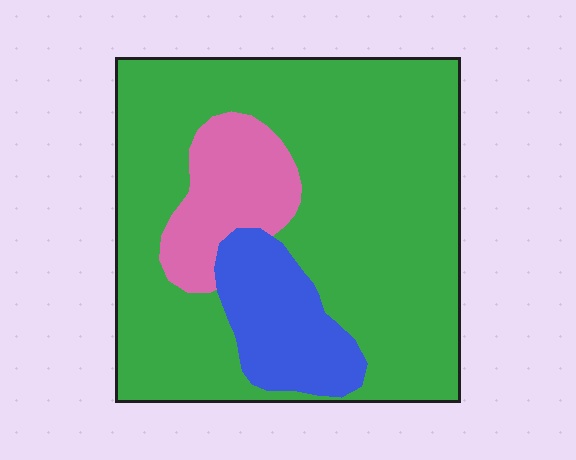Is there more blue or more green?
Green.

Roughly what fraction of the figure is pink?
Pink covers roughly 15% of the figure.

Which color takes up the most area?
Green, at roughly 75%.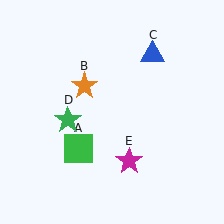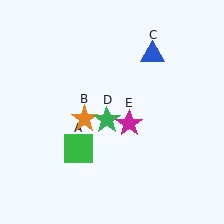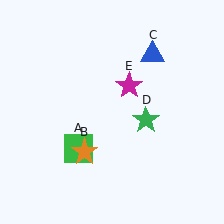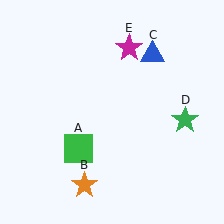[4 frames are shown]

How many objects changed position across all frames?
3 objects changed position: orange star (object B), green star (object D), magenta star (object E).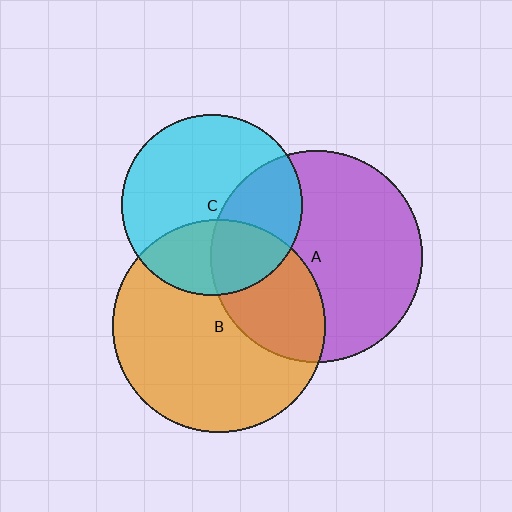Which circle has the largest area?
Circle B (orange).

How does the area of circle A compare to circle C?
Approximately 1.4 times.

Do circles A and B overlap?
Yes.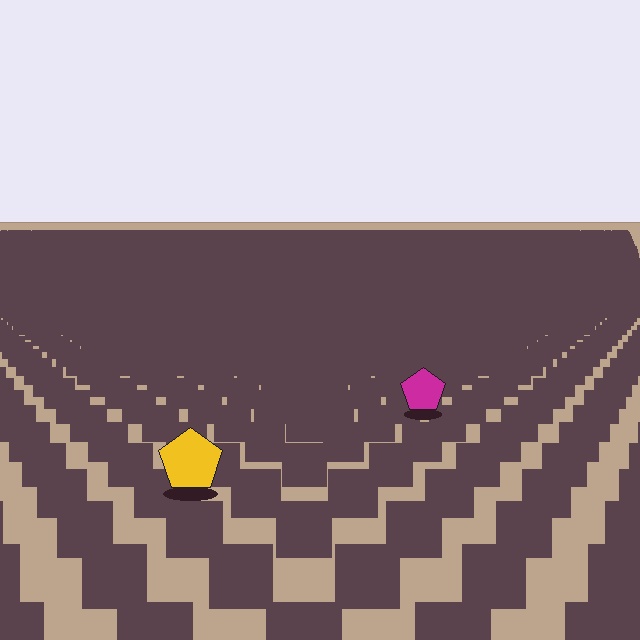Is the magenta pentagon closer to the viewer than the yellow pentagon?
No. The yellow pentagon is closer — you can tell from the texture gradient: the ground texture is coarser near it.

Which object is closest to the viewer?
The yellow pentagon is closest. The texture marks near it are larger and more spread out.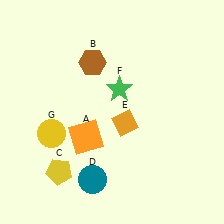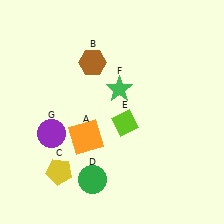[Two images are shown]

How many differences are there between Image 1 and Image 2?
There are 3 differences between the two images.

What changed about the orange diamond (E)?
In Image 1, E is orange. In Image 2, it changed to lime.